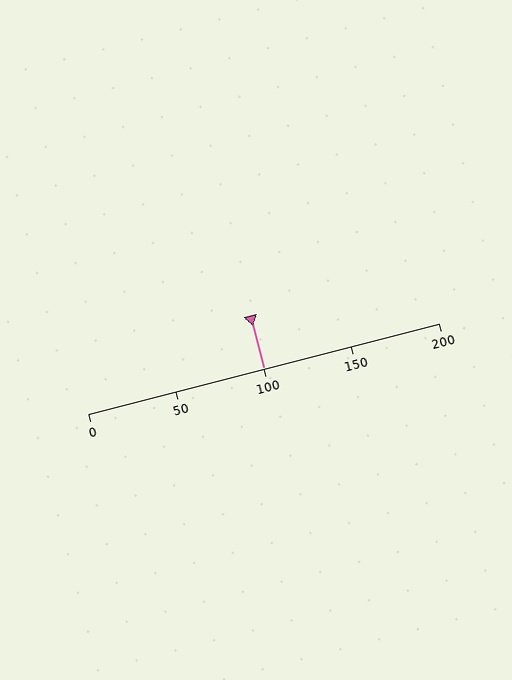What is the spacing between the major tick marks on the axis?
The major ticks are spaced 50 apart.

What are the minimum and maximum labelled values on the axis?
The axis runs from 0 to 200.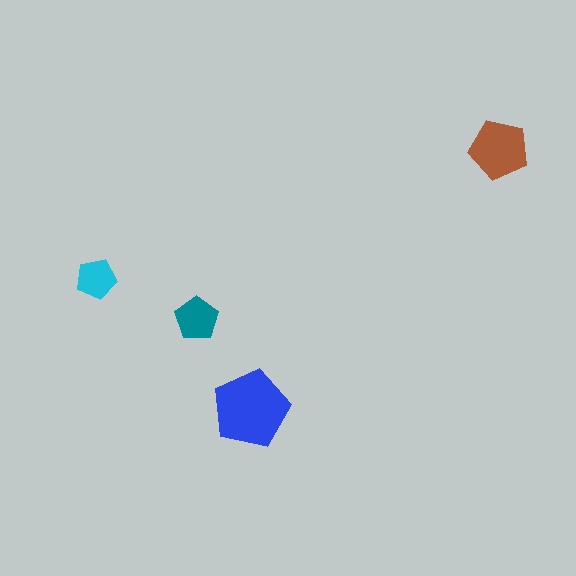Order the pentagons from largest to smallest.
the blue one, the brown one, the teal one, the cyan one.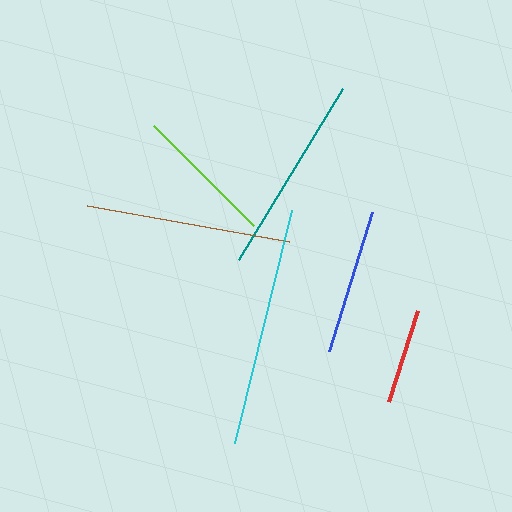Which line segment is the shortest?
The red line is the shortest at approximately 95 pixels.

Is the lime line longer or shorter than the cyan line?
The cyan line is longer than the lime line.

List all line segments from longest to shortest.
From longest to shortest: cyan, brown, teal, blue, lime, red.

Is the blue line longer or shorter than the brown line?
The brown line is longer than the blue line.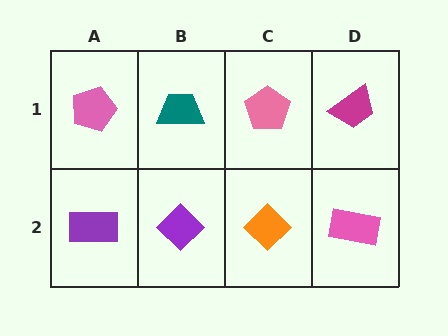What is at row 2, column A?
A purple rectangle.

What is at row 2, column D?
A pink rectangle.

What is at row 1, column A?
A pink pentagon.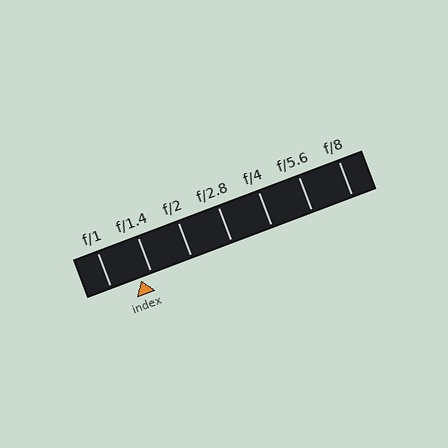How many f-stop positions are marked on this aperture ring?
There are 7 f-stop positions marked.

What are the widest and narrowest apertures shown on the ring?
The widest aperture shown is f/1 and the narrowest is f/8.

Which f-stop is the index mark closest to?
The index mark is closest to f/1.4.